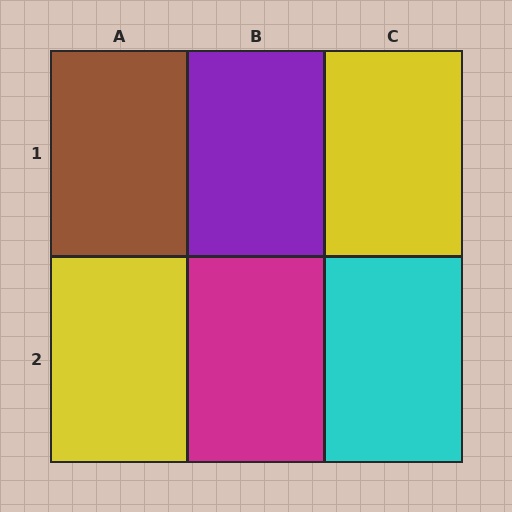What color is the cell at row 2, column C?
Cyan.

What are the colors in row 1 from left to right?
Brown, purple, yellow.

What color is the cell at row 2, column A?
Yellow.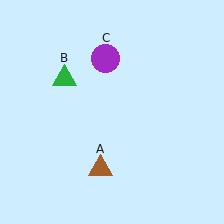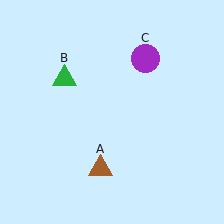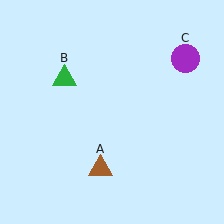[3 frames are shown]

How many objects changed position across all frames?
1 object changed position: purple circle (object C).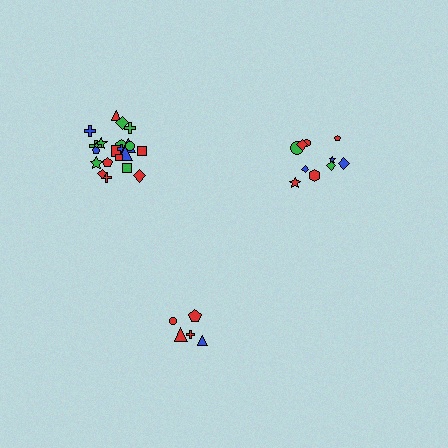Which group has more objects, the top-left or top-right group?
The top-left group.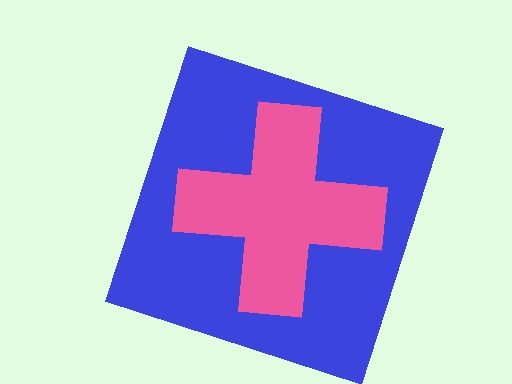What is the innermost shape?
The pink cross.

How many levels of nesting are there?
2.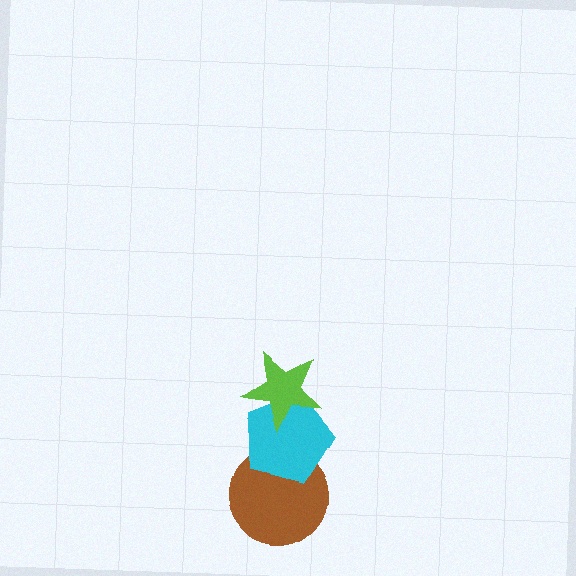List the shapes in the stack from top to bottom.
From top to bottom: the lime star, the cyan pentagon, the brown circle.